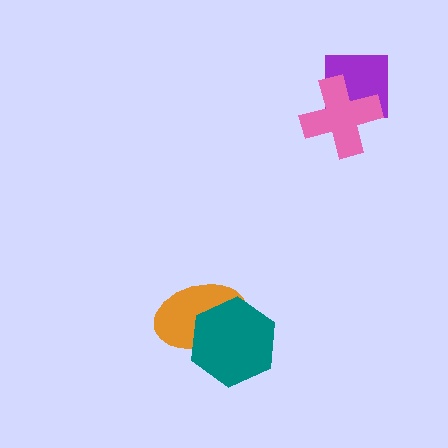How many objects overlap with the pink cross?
1 object overlaps with the pink cross.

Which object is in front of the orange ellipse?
The teal hexagon is in front of the orange ellipse.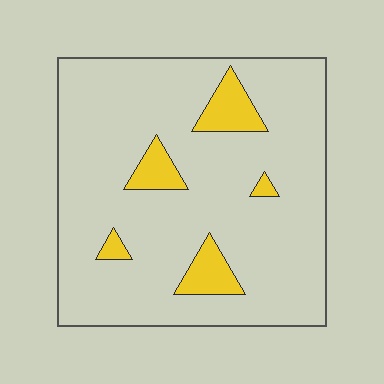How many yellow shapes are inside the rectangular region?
5.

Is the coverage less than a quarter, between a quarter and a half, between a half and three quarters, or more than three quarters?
Less than a quarter.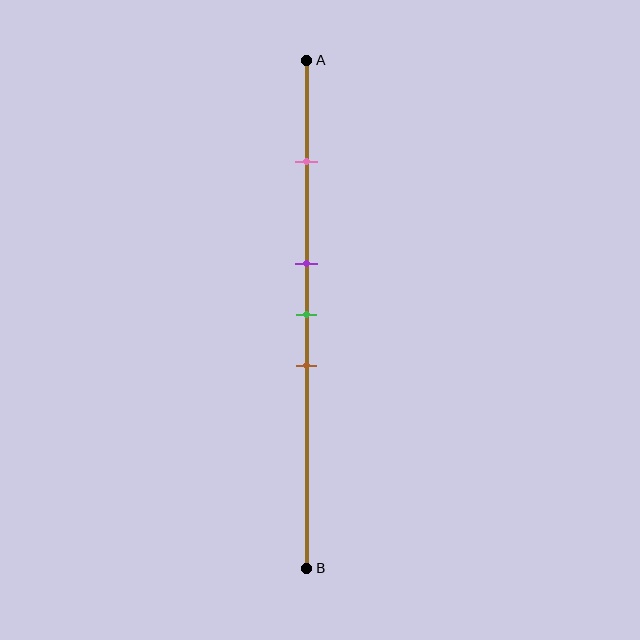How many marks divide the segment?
There are 4 marks dividing the segment.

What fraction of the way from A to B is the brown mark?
The brown mark is approximately 60% (0.6) of the way from A to B.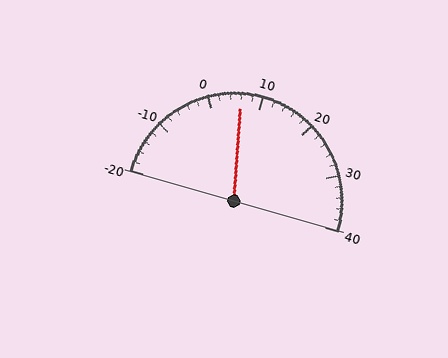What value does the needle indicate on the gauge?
The needle indicates approximately 6.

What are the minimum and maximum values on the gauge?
The gauge ranges from -20 to 40.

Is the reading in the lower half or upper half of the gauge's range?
The reading is in the lower half of the range (-20 to 40).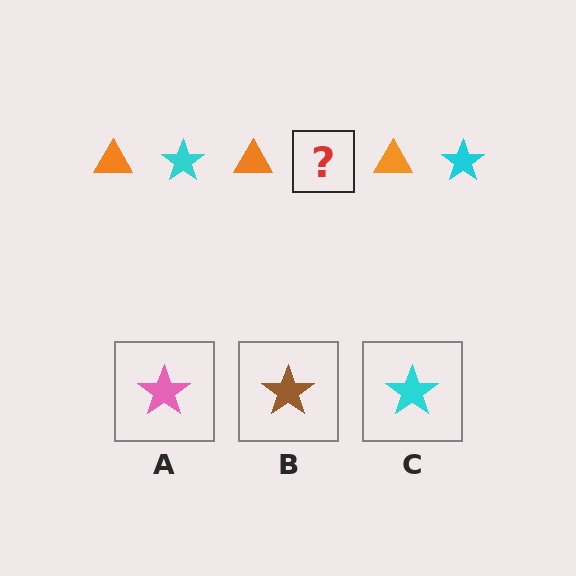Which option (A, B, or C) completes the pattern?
C.